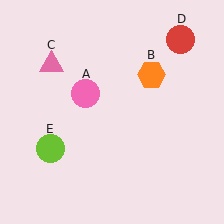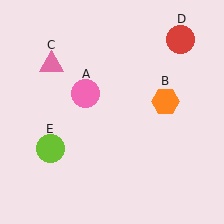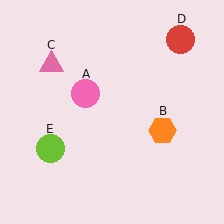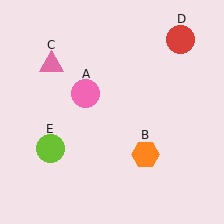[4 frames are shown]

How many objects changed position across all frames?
1 object changed position: orange hexagon (object B).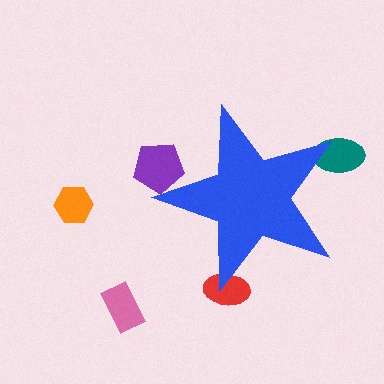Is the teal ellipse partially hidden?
Yes, the teal ellipse is partially hidden behind the blue star.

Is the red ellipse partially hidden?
Yes, the red ellipse is partially hidden behind the blue star.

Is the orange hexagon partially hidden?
No, the orange hexagon is fully visible.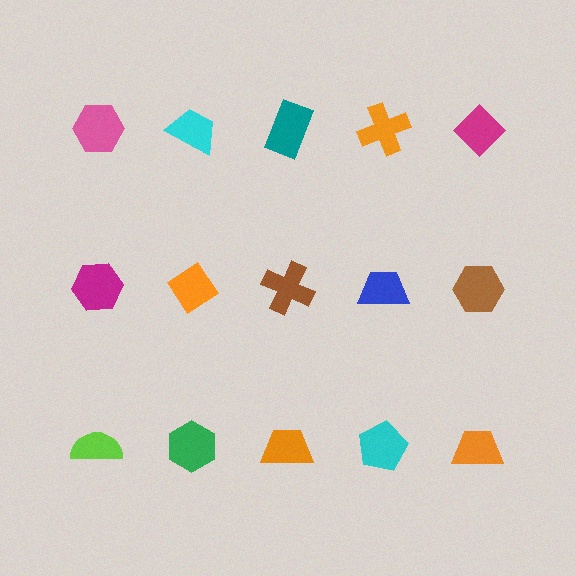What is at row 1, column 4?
An orange cross.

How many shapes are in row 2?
5 shapes.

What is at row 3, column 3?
An orange trapezoid.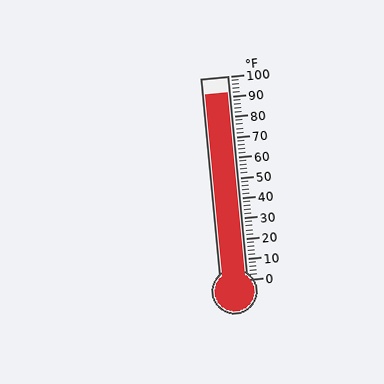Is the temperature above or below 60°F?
The temperature is above 60°F.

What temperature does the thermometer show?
The thermometer shows approximately 92°F.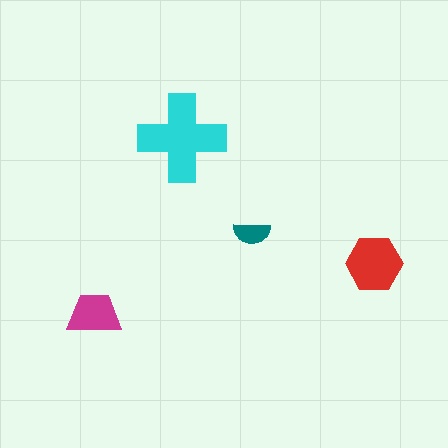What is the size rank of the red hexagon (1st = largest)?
2nd.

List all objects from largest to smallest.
The cyan cross, the red hexagon, the magenta trapezoid, the teal semicircle.